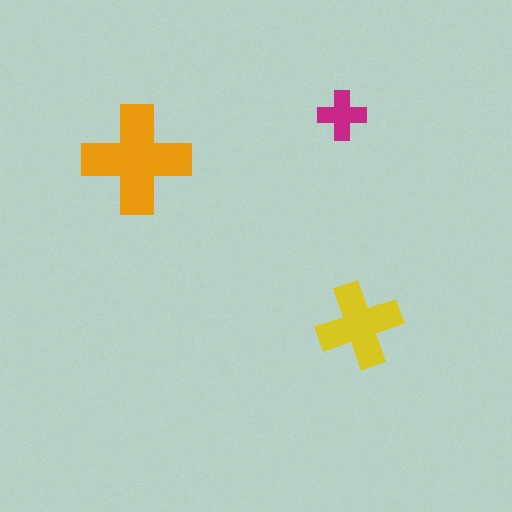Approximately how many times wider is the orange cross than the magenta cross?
About 2 times wider.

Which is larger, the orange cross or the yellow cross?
The orange one.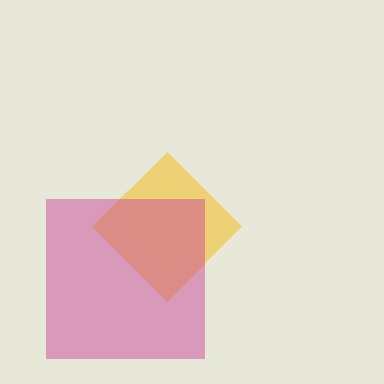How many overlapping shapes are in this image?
There are 2 overlapping shapes in the image.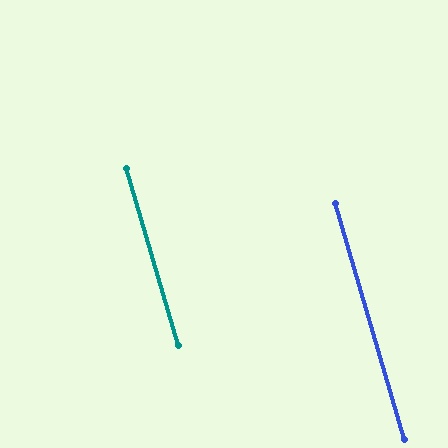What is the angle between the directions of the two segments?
Approximately 0 degrees.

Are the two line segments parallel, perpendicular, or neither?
Parallel — their directions differ by only 0.1°.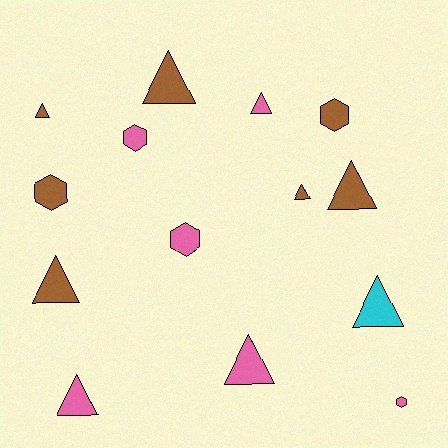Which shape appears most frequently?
Triangle, with 9 objects.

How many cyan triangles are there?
There is 1 cyan triangle.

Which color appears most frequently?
Brown, with 7 objects.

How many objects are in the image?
There are 14 objects.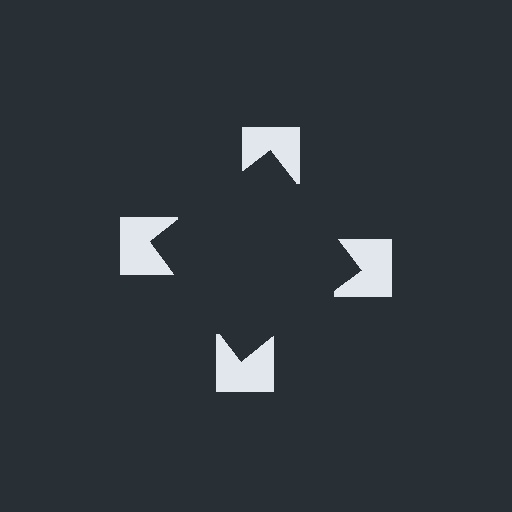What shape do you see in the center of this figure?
An illusory square — its edges are inferred from the aligned wedge cuts in the notched squares, not physically drawn.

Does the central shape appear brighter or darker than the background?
It typically appears slightly darker than the background, even though no actual brightness change is drawn.